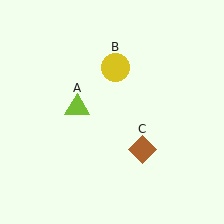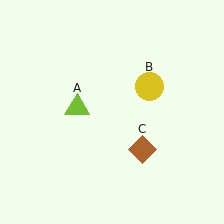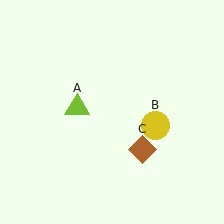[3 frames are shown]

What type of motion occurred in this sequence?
The yellow circle (object B) rotated clockwise around the center of the scene.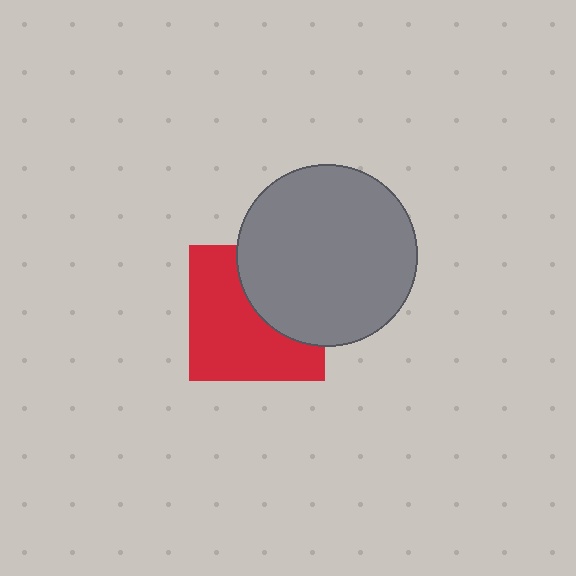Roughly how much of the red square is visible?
About half of it is visible (roughly 61%).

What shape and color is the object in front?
The object in front is a gray circle.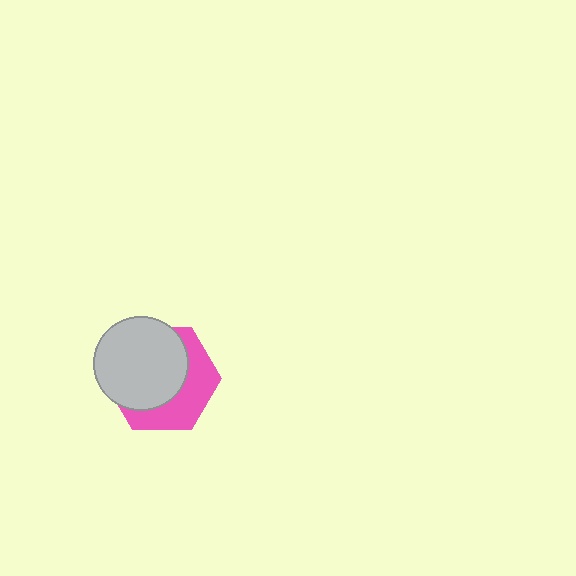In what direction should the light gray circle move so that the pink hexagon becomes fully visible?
The light gray circle should move toward the upper-left. That is the shortest direction to clear the overlap and leave the pink hexagon fully visible.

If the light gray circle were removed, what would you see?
You would see the complete pink hexagon.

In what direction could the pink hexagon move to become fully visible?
The pink hexagon could move toward the lower-right. That would shift it out from behind the light gray circle entirely.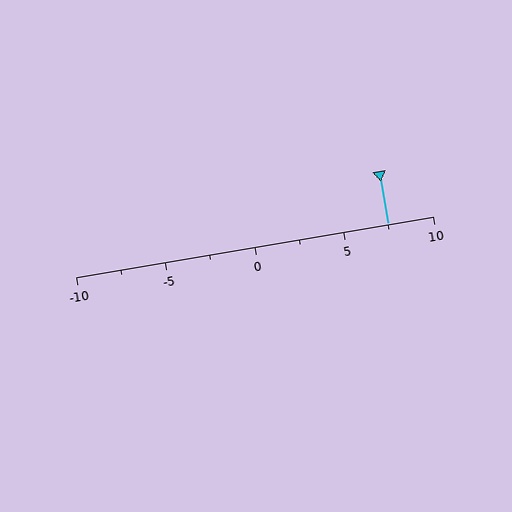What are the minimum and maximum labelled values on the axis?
The axis runs from -10 to 10.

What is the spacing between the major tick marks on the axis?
The major ticks are spaced 5 apart.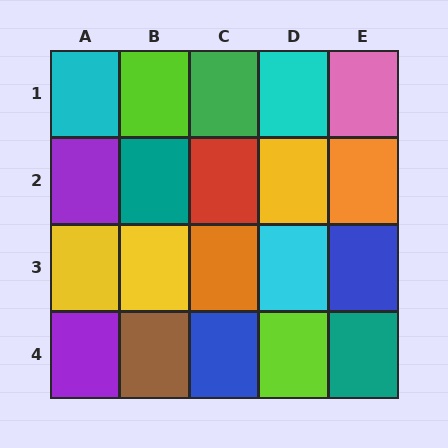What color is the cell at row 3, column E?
Blue.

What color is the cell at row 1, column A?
Cyan.